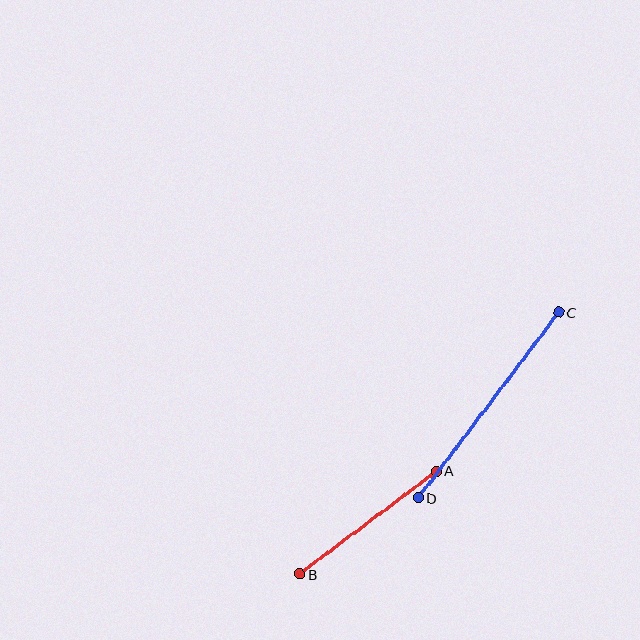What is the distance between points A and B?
The distance is approximately 171 pixels.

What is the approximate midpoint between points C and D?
The midpoint is at approximately (488, 405) pixels.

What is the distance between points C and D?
The distance is approximately 233 pixels.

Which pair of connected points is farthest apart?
Points C and D are farthest apart.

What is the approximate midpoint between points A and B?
The midpoint is at approximately (368, 523) pixels.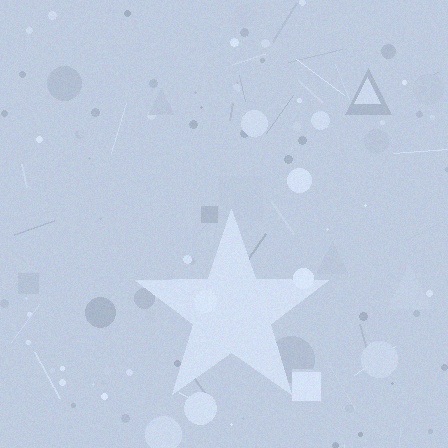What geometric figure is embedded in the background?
A star is embedded in the background.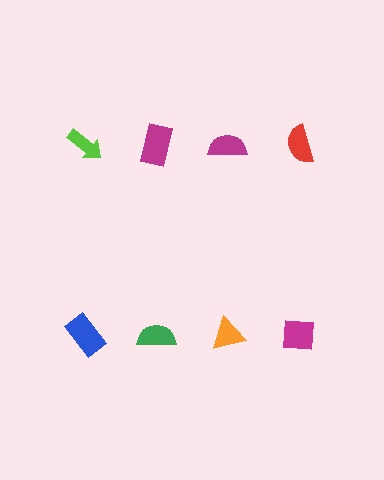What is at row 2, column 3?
An orange triangle.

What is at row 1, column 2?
A magenta rectangle.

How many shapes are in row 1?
4 shapes.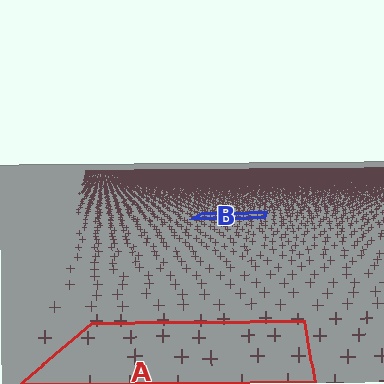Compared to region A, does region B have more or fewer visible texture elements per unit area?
Region B has more texture elements per unit area — they are packed more densely because it is farther away.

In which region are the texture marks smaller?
The texture marks are smaller in region B, because it is farther away.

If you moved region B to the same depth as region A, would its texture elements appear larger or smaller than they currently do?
They would appear larger. At a closer depth, the same texture elements are projected at a bigger on-screen size.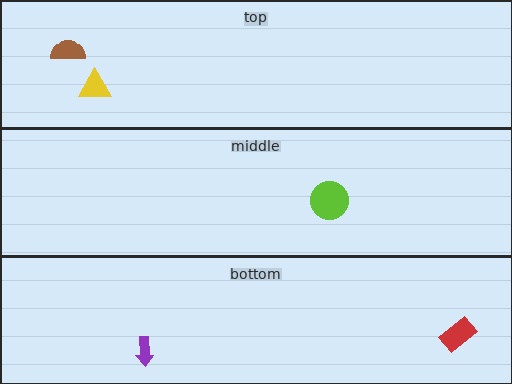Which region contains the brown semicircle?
The top region.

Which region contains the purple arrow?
The bottom region.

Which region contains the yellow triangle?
The top region.